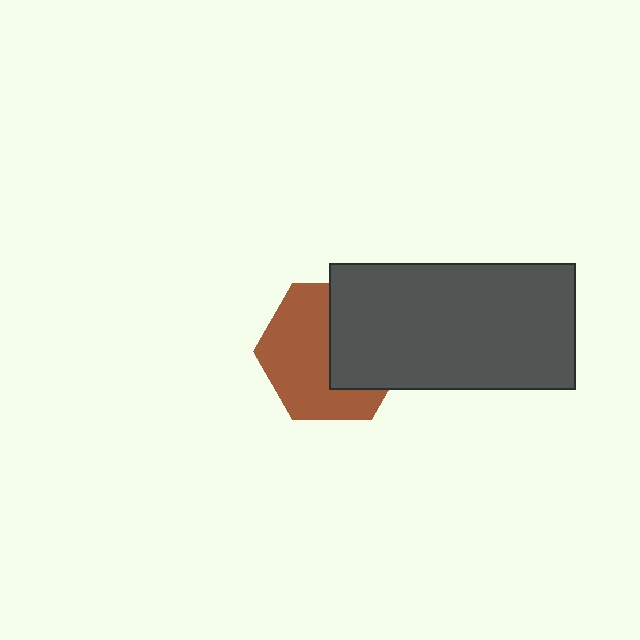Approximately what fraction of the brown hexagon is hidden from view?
Roughly 43% of the brown hexagon is hidden behind the dark gray rectangle.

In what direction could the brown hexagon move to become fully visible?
The brown hexagon could move left. That would shift it out from behind the dark gray rectangle entirely.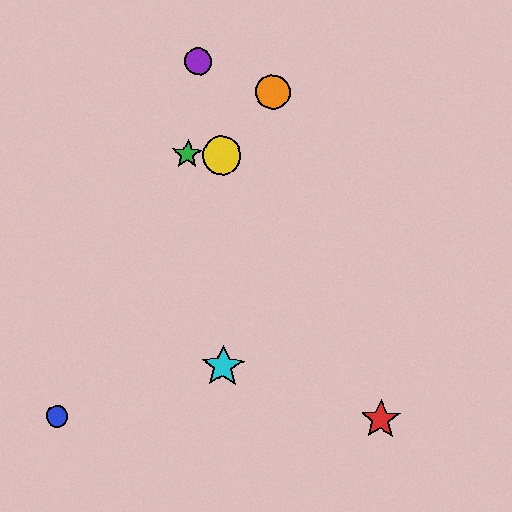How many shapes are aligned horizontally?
2 shapes (the green star, the yellow circle) are aligned horizontally.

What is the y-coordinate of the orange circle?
The orange circle is at y≈92.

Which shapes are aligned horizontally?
The green star, the yellow circle are aligned horizontally.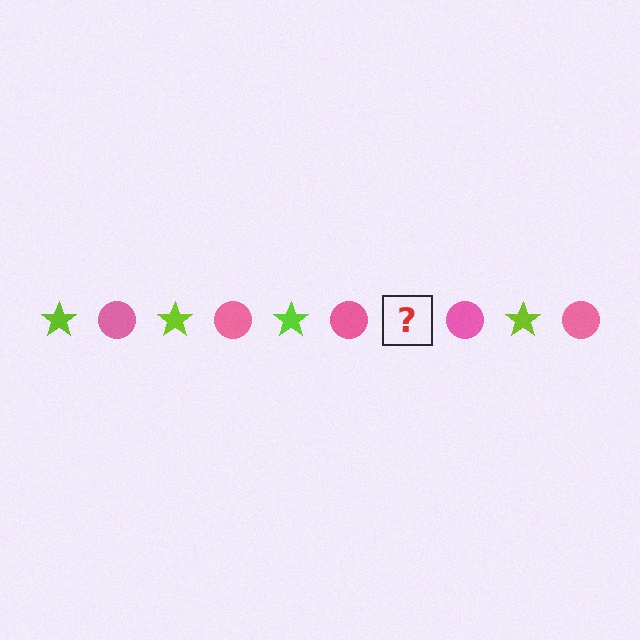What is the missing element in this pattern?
The missing element is a lime star.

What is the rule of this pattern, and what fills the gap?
The rule is that the pattern alternates between lime star and pink circle. The gap should be filled with a lime star.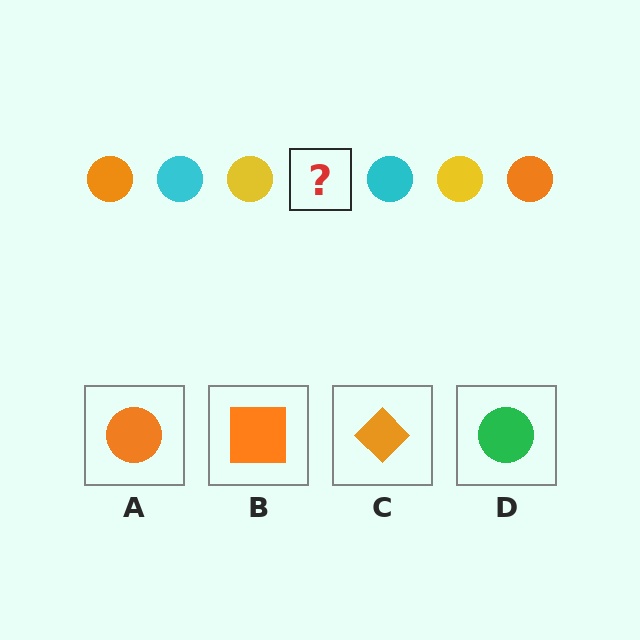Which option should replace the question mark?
Option A.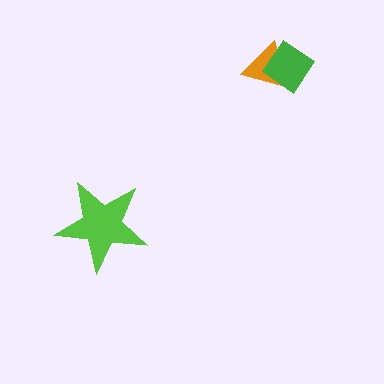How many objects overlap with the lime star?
0 objects overlap with the lime star.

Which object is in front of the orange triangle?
The green diamond is in front of the orange triangle.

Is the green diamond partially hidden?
No, no other shape covers it.